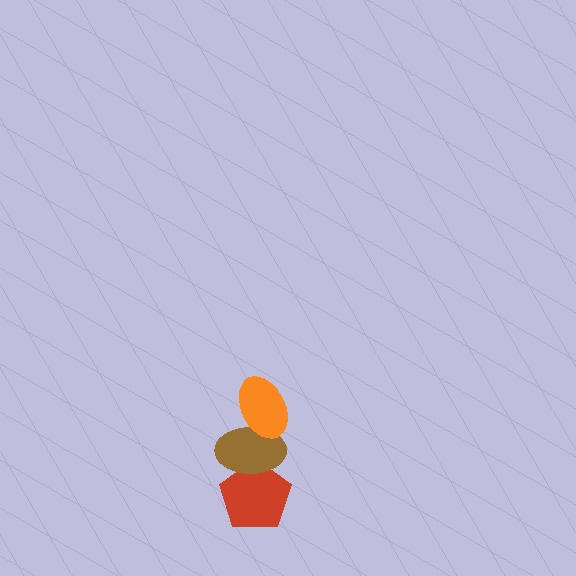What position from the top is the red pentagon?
The red pentagon is 3rd from the top.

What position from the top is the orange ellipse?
The orange ellipse is 1st from the top.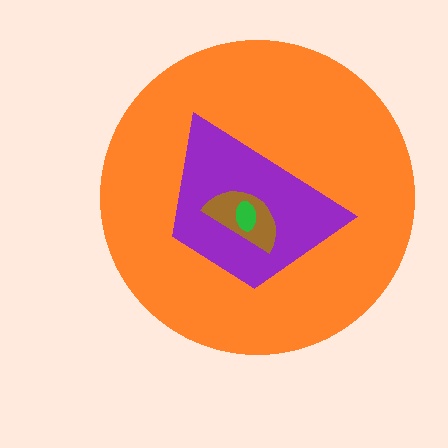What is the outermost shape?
The orange circle.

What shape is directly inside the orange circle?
The purple trapezoid.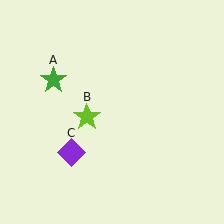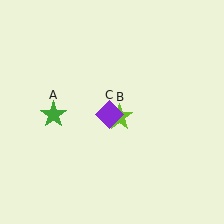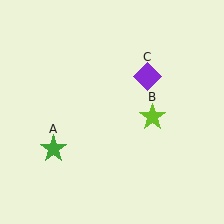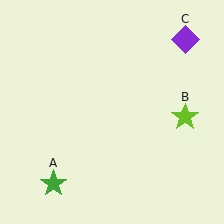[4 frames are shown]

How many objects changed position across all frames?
3 objects changed position: green star (object A), lime star (object B), purple diamond (object C).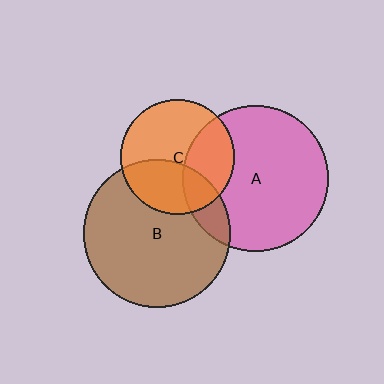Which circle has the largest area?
Circle B (brown).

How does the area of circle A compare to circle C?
Approximately 1.6 times.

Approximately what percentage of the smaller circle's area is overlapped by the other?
Approximately 35%.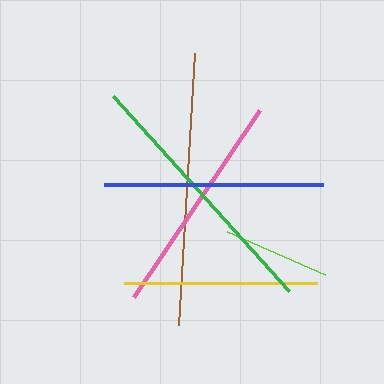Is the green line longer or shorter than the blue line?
The green line is longer than the blue line.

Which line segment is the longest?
The brown line is the longest at approximately 272 pixels.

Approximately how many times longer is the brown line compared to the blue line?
The brown line is approximately 1.2 times the length of the blue line.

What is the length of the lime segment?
The lime segment is approximately 107 pixels long.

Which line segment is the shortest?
The lime line is the shortest at approximately 107 pixels.